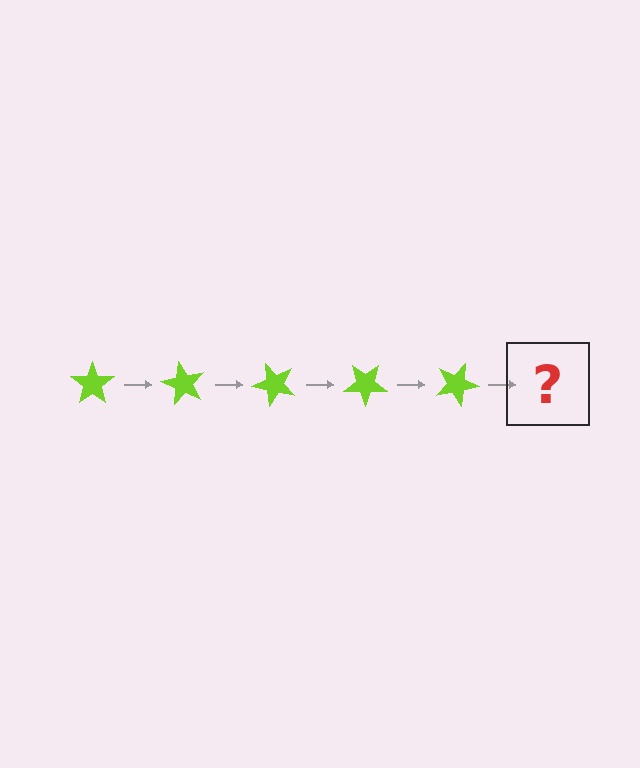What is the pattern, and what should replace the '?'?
The pattern is that the star rotates 60 degrees each step. The '?' should be a lime star rotated 300 degrees.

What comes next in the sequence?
The next element should be a lime star rotated 300 degrees.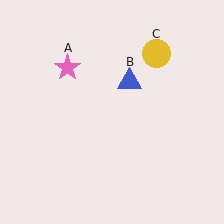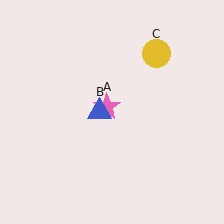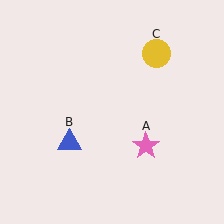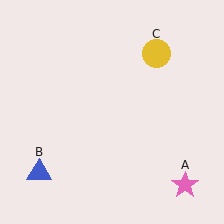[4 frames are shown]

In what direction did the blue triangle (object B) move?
The blue triangle (object B) moved down and to the left.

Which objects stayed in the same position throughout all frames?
Yellow circle (object C) remained stationary.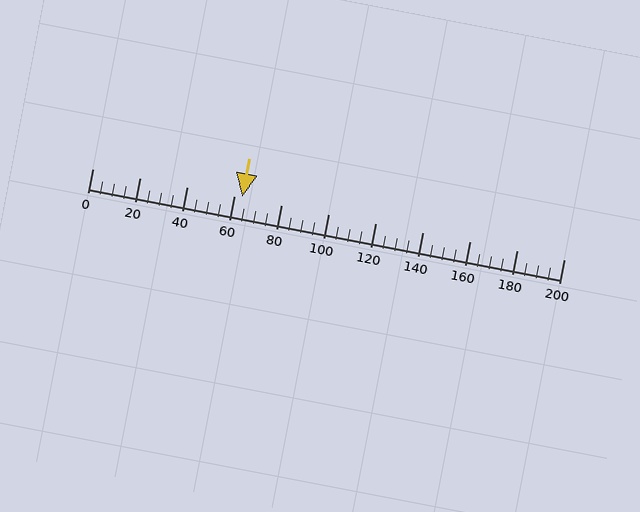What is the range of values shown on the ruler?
The ruler shows values from 0 to 200.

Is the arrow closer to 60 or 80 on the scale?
The arrow is closer to 60.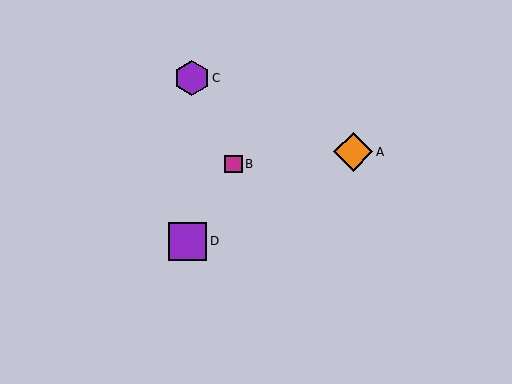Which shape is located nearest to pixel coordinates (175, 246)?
The purple square (labeled D) at (188, 241) is nearest to that location.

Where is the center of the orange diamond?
The center of the orange diamond is at (353, 152).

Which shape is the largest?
The orange diamond (labeled A) is the largest.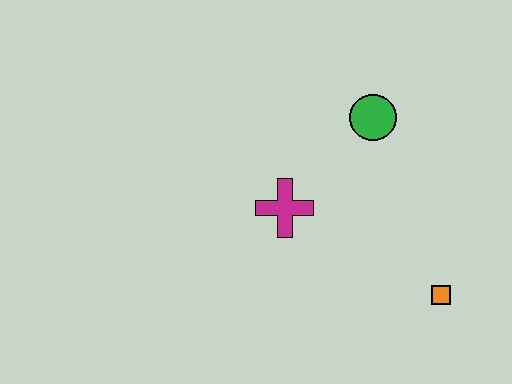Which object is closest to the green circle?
The magenta cross is closest to the green circle.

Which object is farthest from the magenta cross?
The orange square is farthest from the magenta cross.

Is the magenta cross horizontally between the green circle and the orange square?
No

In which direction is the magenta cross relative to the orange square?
The magenta cross is to the left of the orange square.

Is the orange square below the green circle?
Yes